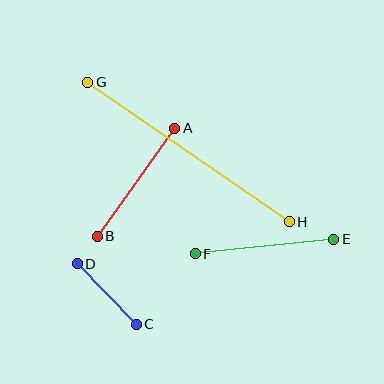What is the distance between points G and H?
The distance is approximately 245 pixels.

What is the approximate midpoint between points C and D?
The midpoint is at approximately (107, 294) pixels.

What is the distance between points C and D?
The distance is approximately 84 pixels.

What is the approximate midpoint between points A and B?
The midpoint is at approximately (136, 182) pixels.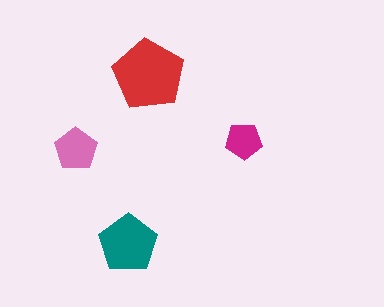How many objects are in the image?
There are 4 objects in the image.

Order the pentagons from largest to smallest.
the red one, the teal one, the pink one, the magenta one.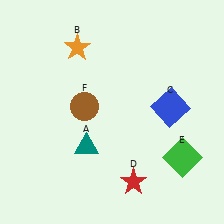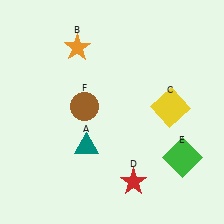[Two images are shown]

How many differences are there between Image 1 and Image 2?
There is 1 difference between the two images.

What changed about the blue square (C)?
In Image 1, C is blue. In Image 2, it changed to yellow.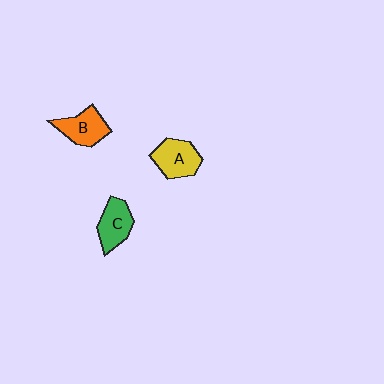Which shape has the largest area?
Shape A (yellow).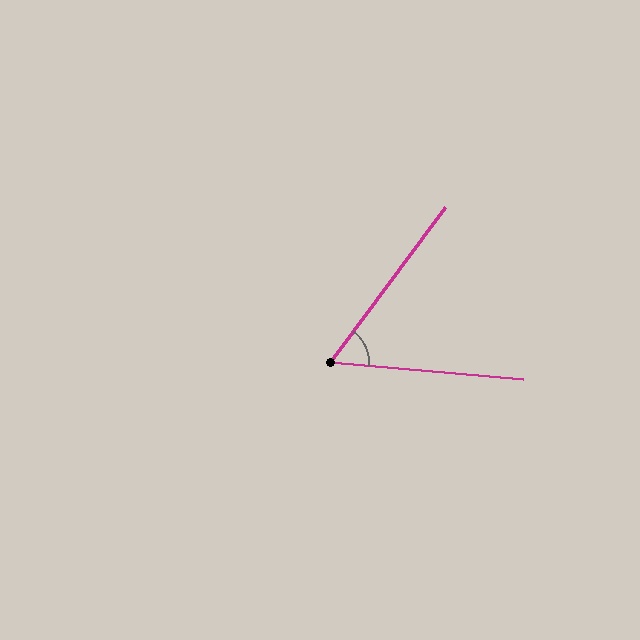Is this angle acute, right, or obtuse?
It is acute.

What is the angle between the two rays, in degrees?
Approximately 59 degrees.